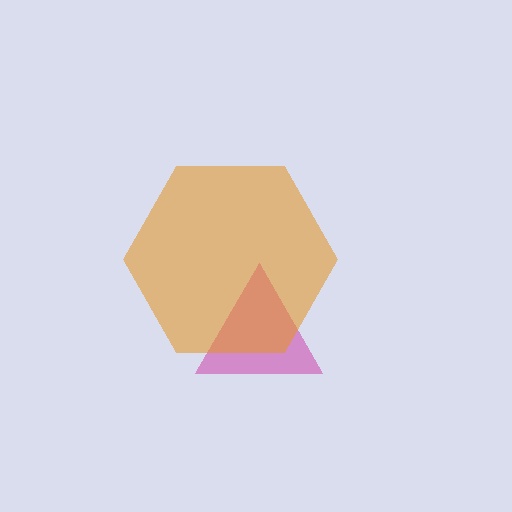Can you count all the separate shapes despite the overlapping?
Yes, there are 2 separate shapes.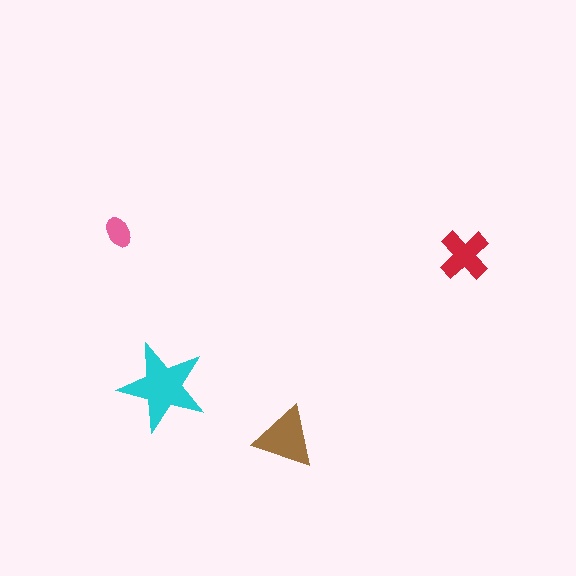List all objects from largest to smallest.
The cyan star, the brown triangle, the red cross, the pink ellipse.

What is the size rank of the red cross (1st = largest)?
3rd.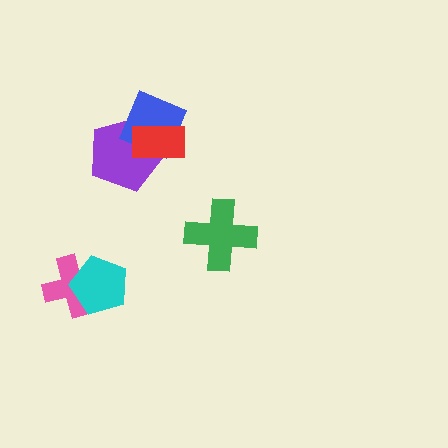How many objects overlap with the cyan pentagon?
1 object overlaps with the cyan pentagon.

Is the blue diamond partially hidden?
Yes, it is partially covered by another shape.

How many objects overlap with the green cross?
0 objects overlap with the green cross.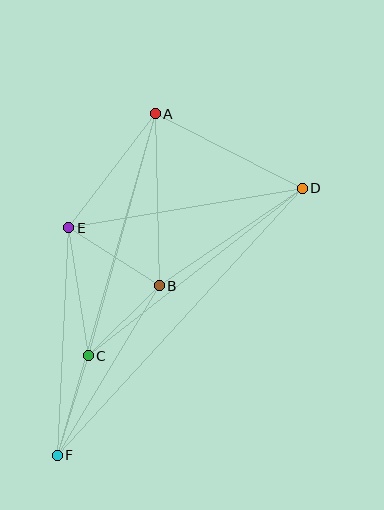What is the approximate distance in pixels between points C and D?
The distance between C and D is approximately 272 pixels.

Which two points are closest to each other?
Points B and C are closest to each other.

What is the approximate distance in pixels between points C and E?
The distance between C and E is approximately 130 pixels.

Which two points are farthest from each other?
Points D and F are farthest from each other.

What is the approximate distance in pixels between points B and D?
The distance between B and D is approximately 173 pixels.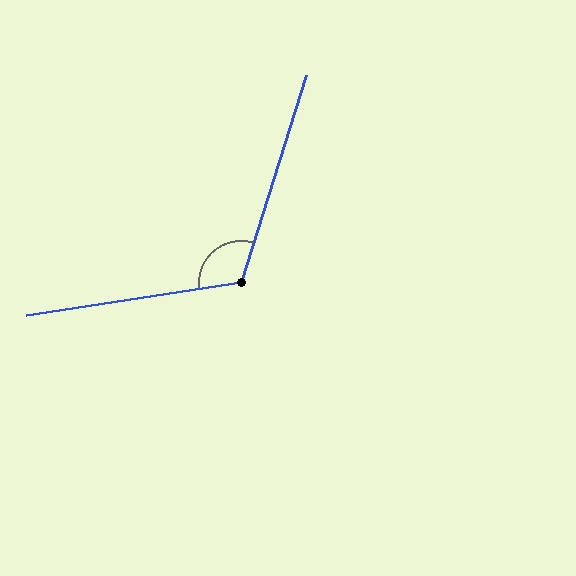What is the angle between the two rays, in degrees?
Approximately 116 degrees.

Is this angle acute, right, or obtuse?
It is obtuse.